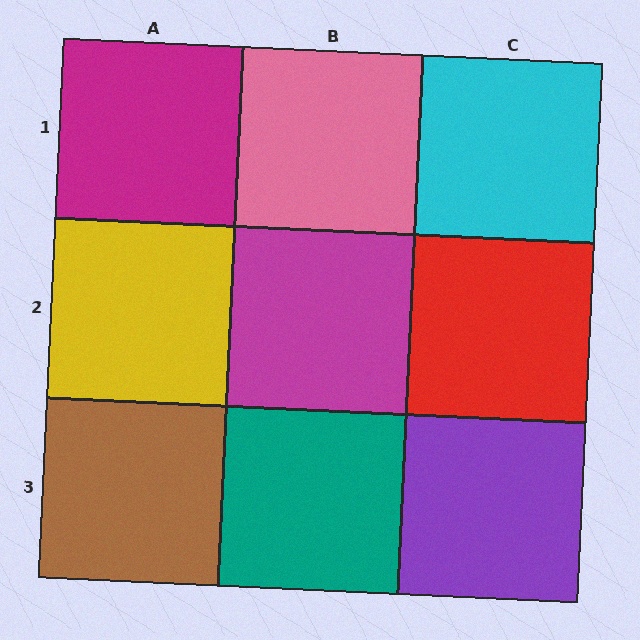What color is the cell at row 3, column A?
Brown.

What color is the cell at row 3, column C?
Purple.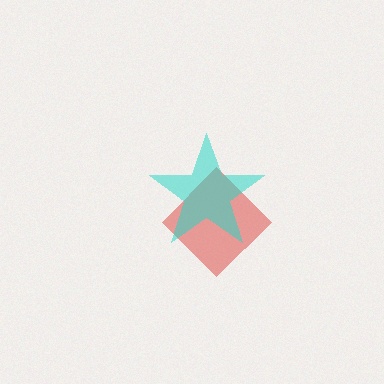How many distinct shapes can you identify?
There are 2 distinct shapes: a red diamond, a cyan star.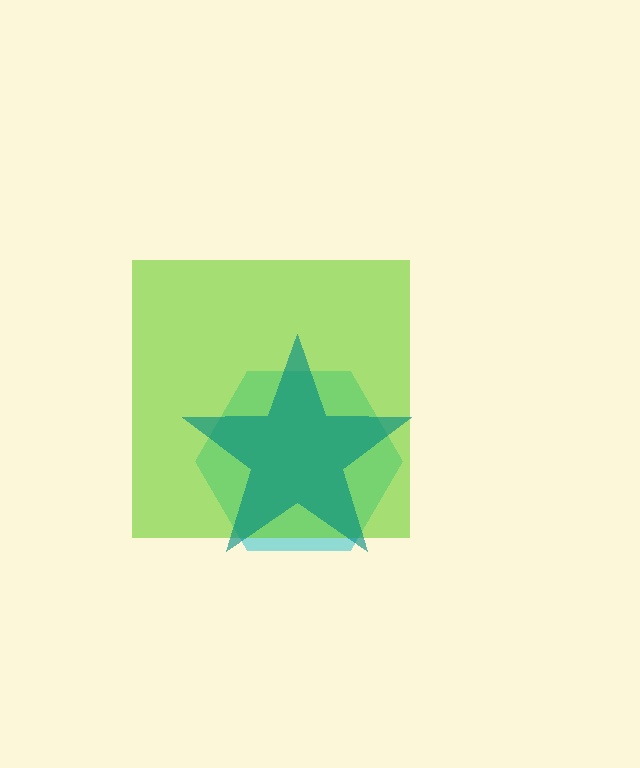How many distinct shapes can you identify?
There are 3 distinct shapes: a cyan hexagon, a lime square, a teal star.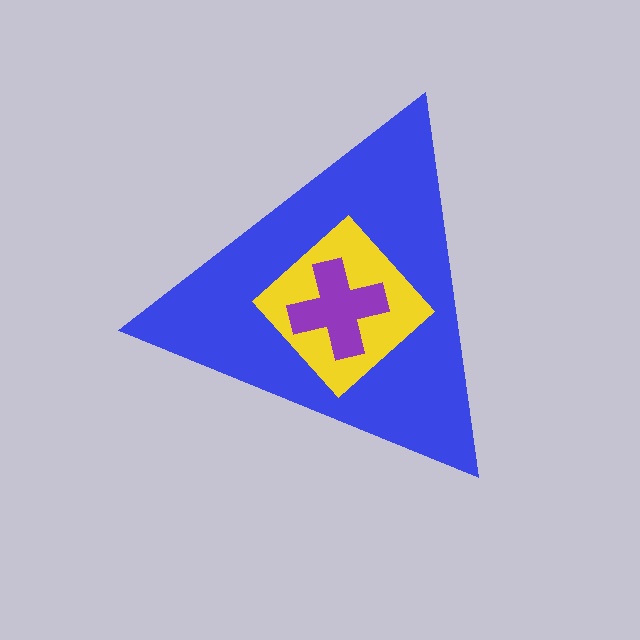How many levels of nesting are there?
3.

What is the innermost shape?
The purple cross.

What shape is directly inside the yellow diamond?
The purple cross.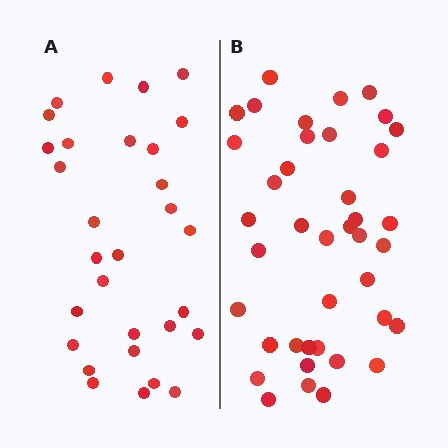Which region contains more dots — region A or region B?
Region B (the right region) has more dots.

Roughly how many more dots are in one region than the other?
Region B has roughly 10 or so more dots than region A.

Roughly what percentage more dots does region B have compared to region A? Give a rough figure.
About 35% more.